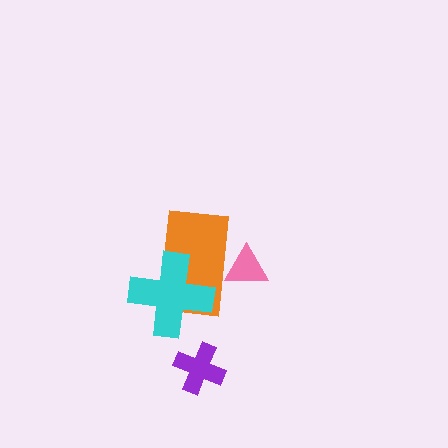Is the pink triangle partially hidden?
Yes, it is partially covered by another shape.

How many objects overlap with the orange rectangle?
2 objects overlap with the orange rectangle.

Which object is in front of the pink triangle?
The orange rectangle is in front of the pink triangle.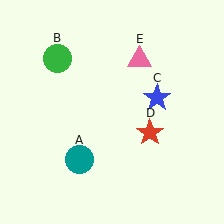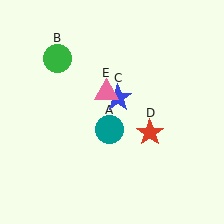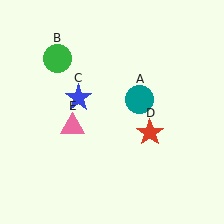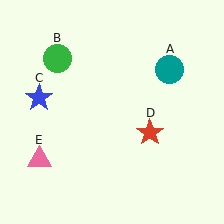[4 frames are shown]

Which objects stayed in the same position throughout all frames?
Green circle (object B) and red star (object D) remained stationary.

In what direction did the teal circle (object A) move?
The teal circle (object A) moved up and to the right.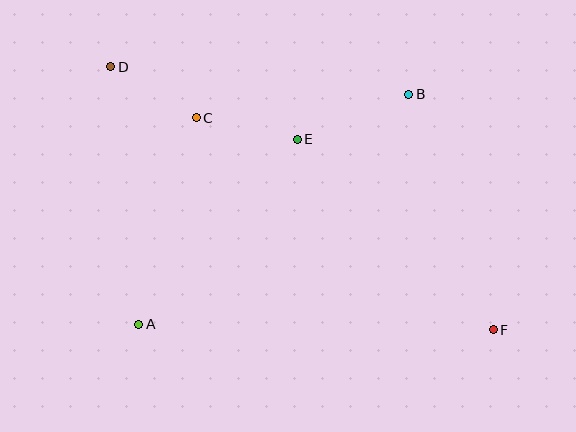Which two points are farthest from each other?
Points D and F are farthest from each other.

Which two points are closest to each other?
Points C and D are closest to each other.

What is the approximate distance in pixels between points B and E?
The distance between B and E is approximately 120 pixels.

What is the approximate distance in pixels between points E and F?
The distance between E and F is approximately 274 pixels.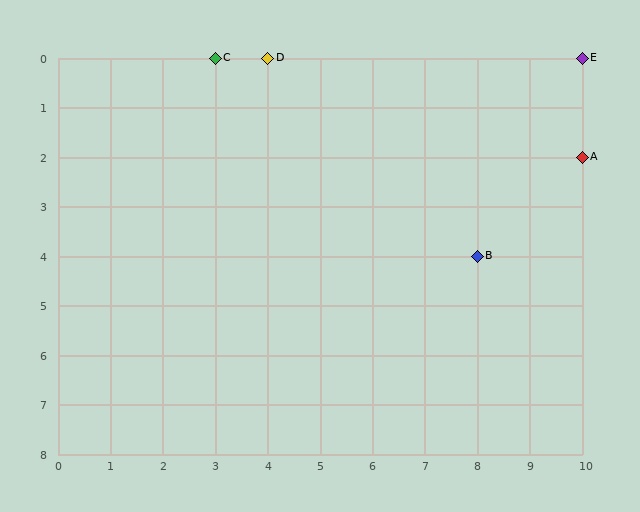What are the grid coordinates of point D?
Point D is at grid coordinates (4, 0).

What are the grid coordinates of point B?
Point B is at grid coordinates (8, 4).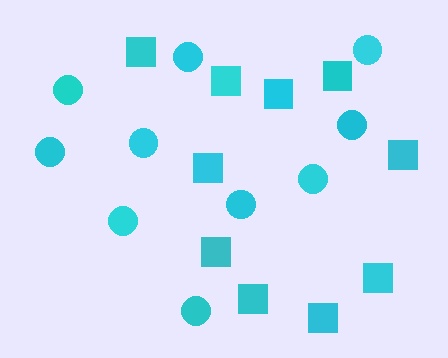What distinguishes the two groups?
There are 2 groups: one group of squares (10) and one group of circles (10).